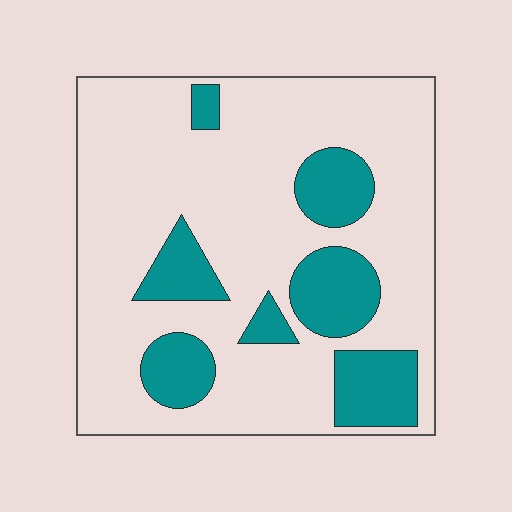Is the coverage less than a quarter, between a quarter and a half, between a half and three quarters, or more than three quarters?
Less than a quarter.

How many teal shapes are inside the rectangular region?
7.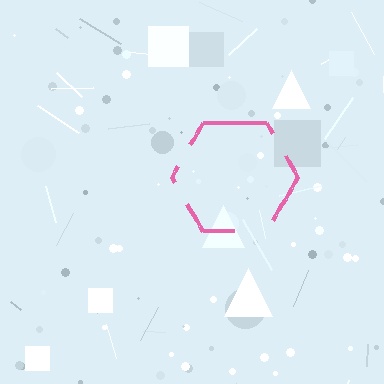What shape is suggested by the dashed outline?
The dashed outline suggests a hexagon.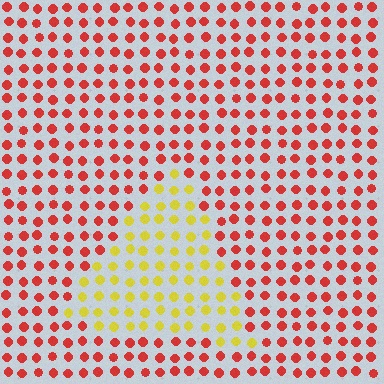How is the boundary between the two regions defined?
The boundary is defined purely by a slight shift in hue (about 58 degrees). Spacing, size, and orientation are identical on both sides.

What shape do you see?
I see a triangle.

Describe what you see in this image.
The image is filled with small red elements in a uniform arrangement. A triangle-shaped region is visible where the elements are tinted to a slightly different hue, forming a subtle color boundary.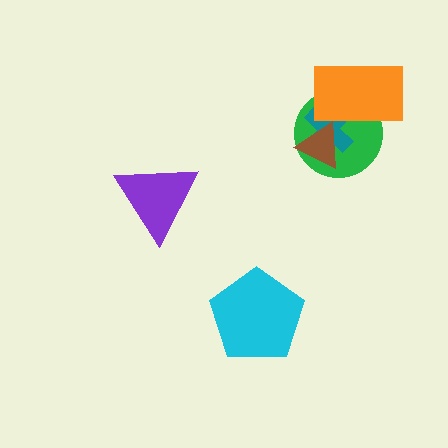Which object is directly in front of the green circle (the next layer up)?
The teal cross is directly in front of the green circle.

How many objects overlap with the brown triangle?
2 objects overlap with the brown triangle.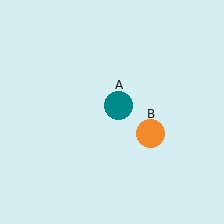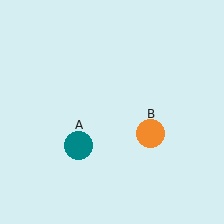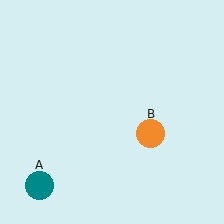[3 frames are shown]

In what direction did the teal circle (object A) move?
The teal circle (object A) moved down and to the left.